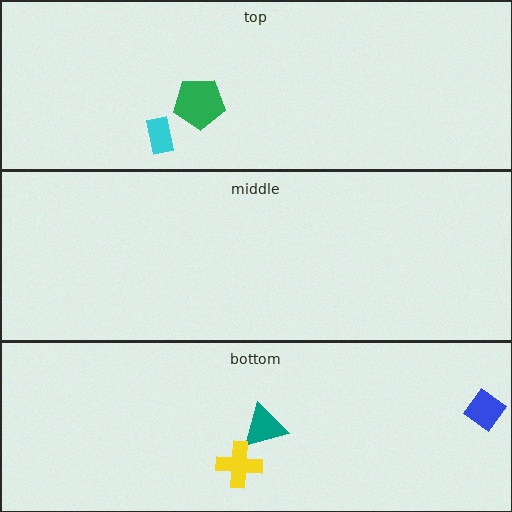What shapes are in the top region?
The green pentagon, the cyan rectangle.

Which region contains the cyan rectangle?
The top region.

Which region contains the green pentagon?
The top region.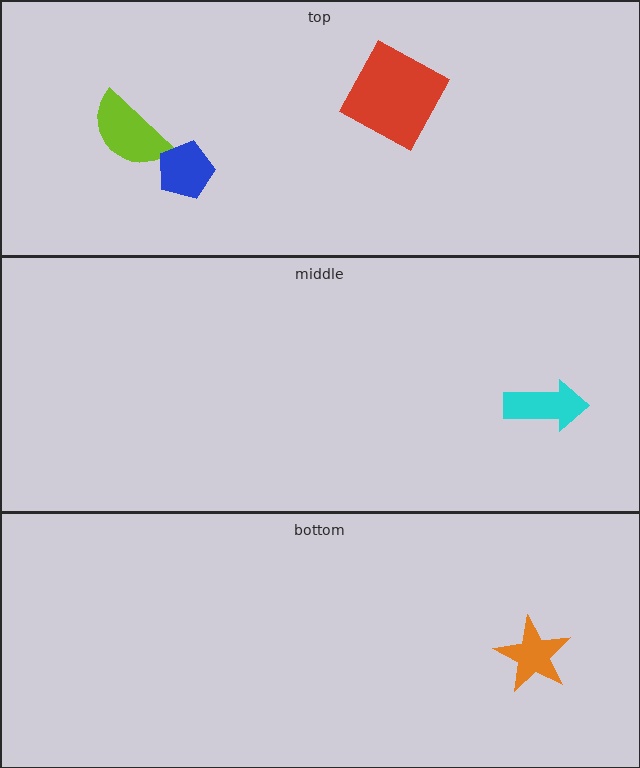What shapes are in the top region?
The red square, the lime semicircle, the blue pentagon.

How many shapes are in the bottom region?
1.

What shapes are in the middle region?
The cyan arrow.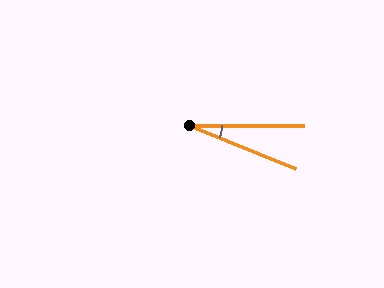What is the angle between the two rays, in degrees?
Approximately 22 degrees.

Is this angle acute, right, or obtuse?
It is acute.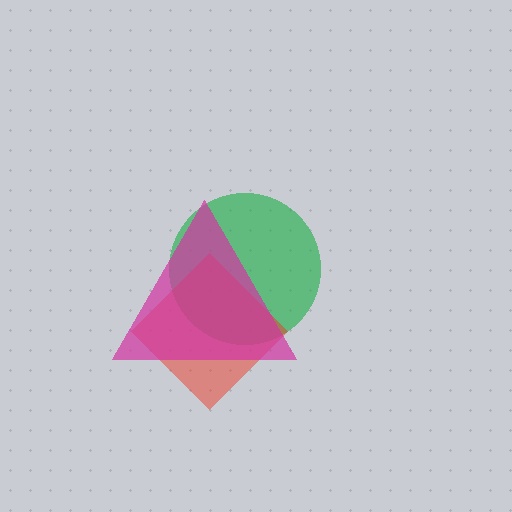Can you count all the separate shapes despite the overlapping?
Yes, there are 3 separate shapes.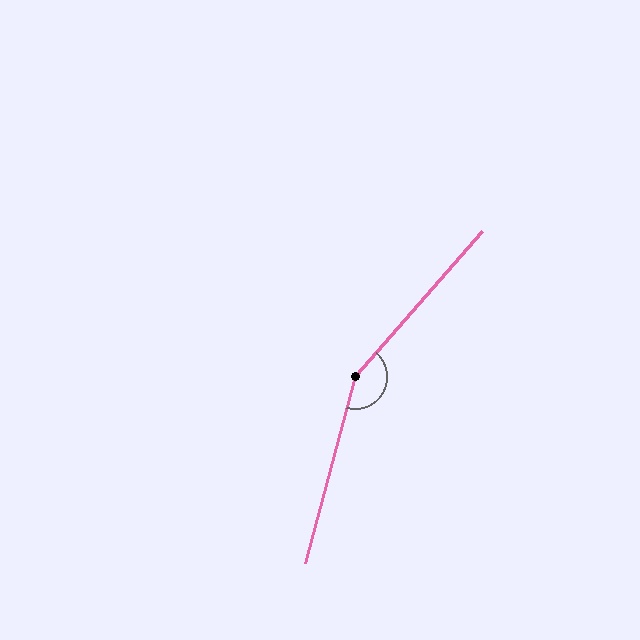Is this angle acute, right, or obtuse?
It is obtuse.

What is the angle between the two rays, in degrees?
Approximately 154 degrees.